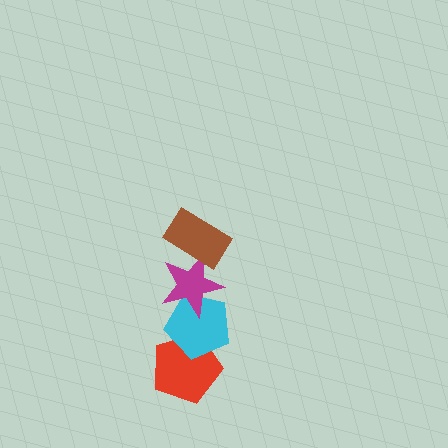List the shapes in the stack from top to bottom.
From top to bottom: the brown rectangle, the magenta star, the cyan pentagon, the red pentagon.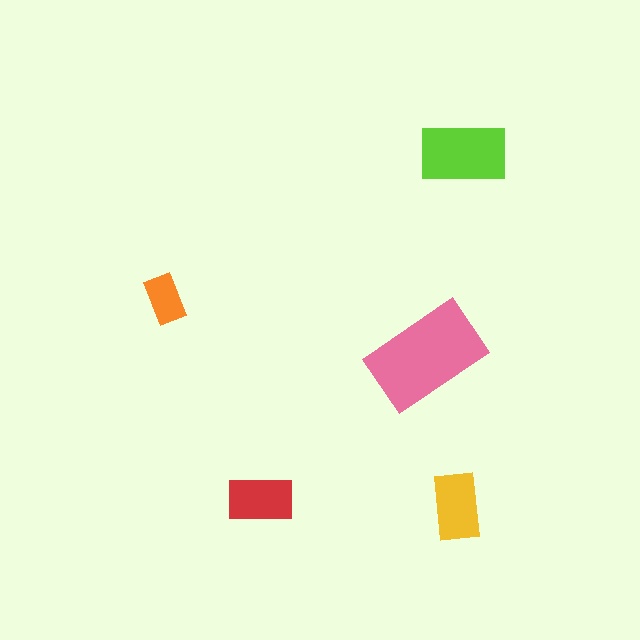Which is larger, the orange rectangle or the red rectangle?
The red one.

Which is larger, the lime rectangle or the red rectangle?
The lime one.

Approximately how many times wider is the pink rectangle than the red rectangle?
About 2 times wider.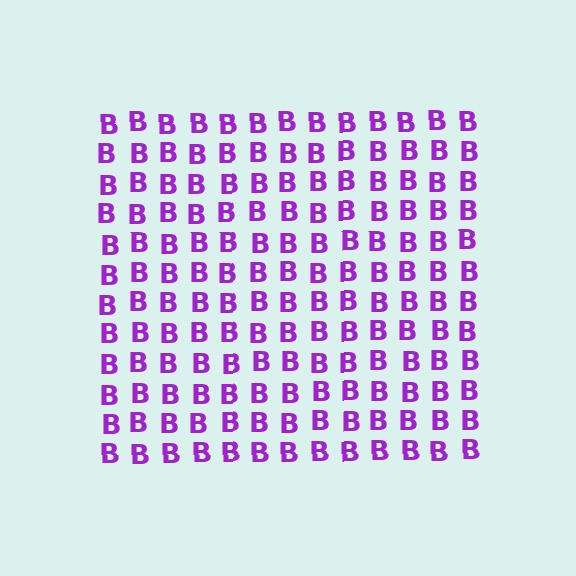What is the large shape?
The large shape is a square.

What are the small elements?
The small elements are letter B's.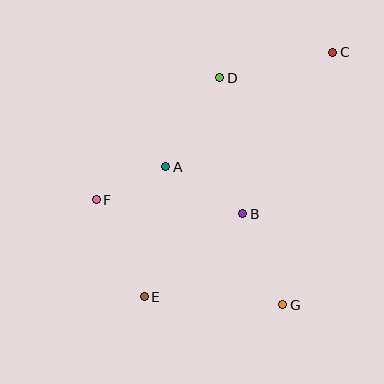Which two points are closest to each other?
Points A and F are closest to each other.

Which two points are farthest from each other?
Points C and E are farthest from each other.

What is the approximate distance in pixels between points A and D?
The distance between A and D is approximately 104 pixels.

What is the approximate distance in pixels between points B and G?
The distance between B and G is approximately 99 pixels.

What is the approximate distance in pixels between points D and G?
The distance between D and G is approximately 235 pixels.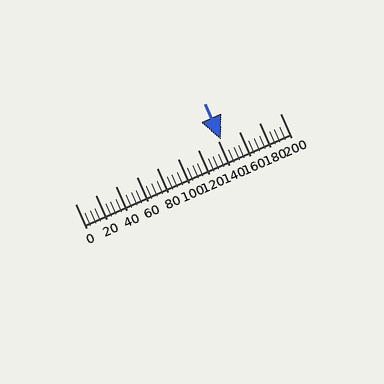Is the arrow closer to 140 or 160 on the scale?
The arrow is closer to 140.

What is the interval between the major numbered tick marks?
The major tick marks are spaced 20 units apart.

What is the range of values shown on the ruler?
The ruler shows values from 0 to 200.